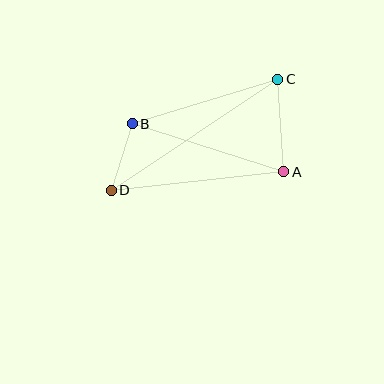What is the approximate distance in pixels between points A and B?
The distance between A and B is approximately 159 pixels.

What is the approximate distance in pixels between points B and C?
The distance between B and C is approximately 152 pixels.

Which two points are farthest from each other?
Points C and D are farthest from each other.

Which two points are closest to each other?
Points B and D are closest to each other.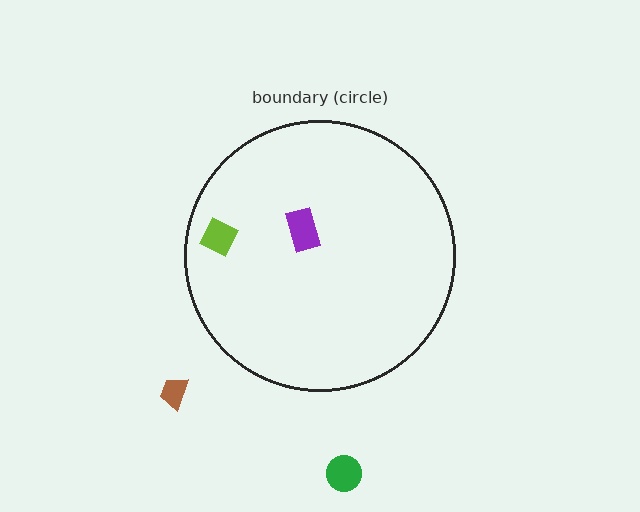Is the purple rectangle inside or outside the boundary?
Inside.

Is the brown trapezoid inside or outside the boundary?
Outside.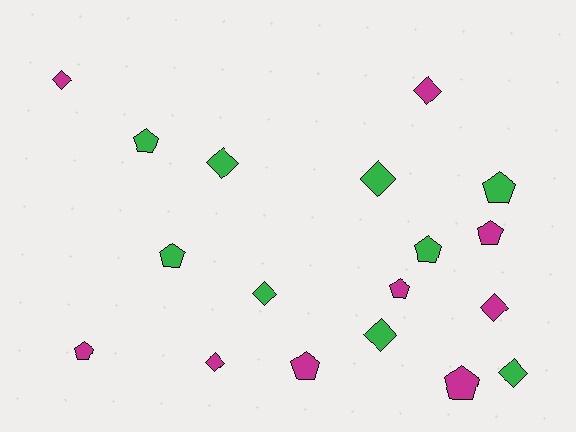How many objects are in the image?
There are 18 objects.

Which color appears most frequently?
Green, with 9 objects.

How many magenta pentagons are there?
There are 5 magenta pentagons.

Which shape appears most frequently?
Diamond, with 9 objects.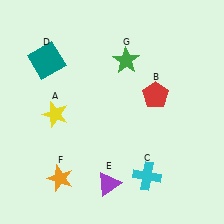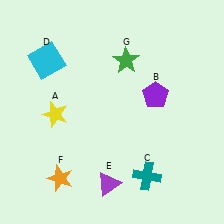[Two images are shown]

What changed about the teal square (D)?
In Image 1, D is teal. In Image 2, it changed to cyan.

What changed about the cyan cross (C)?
In Image 1, C is cyan. In Image 2, it changed to teal.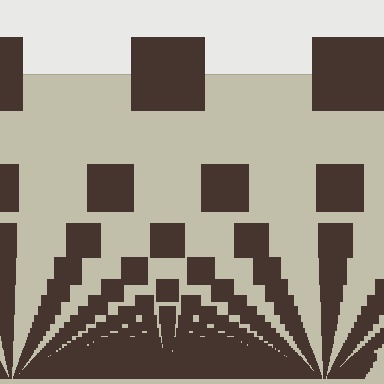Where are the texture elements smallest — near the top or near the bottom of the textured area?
Near the bottom.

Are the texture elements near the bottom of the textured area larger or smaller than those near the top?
Smaller. The gradient is inverted — elements near the bottom are smaller and denser.